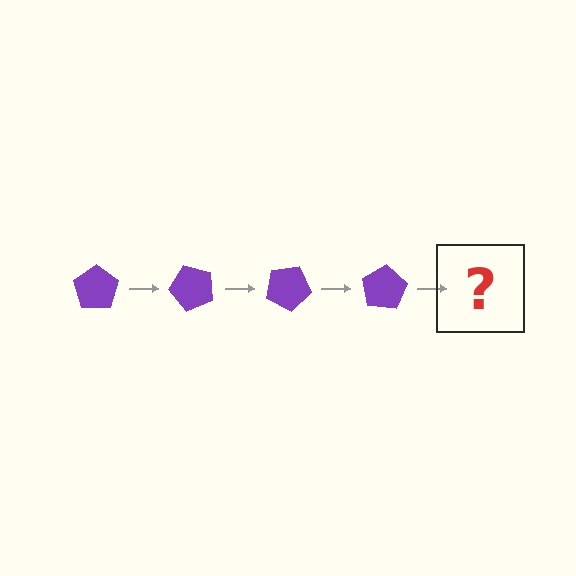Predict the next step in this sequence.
The next step is a purple pentagon rotated 200 degrees.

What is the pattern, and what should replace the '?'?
The pattern is that the pentagon rotates 50 degrees each step. The '?' should be a purple pentagon rotated 200 degrees.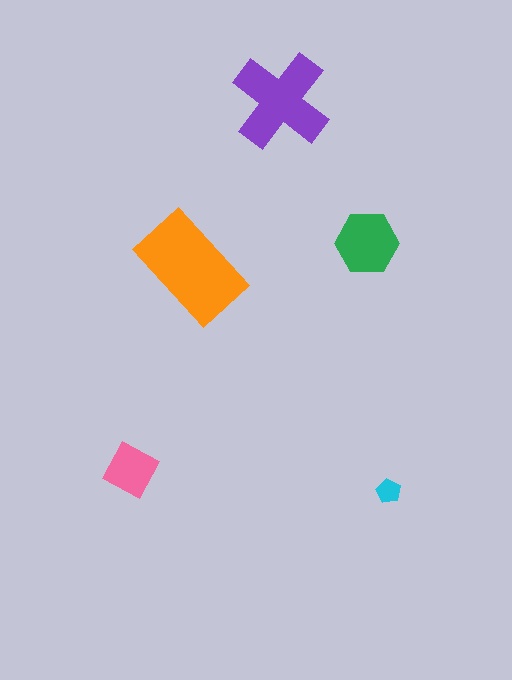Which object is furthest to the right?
The cyan pentagon is rightmost.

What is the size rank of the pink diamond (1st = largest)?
4th.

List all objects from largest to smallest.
The orange rectangle, the purple cross, the green hexagon, the pink diamond, the cyan pentagon.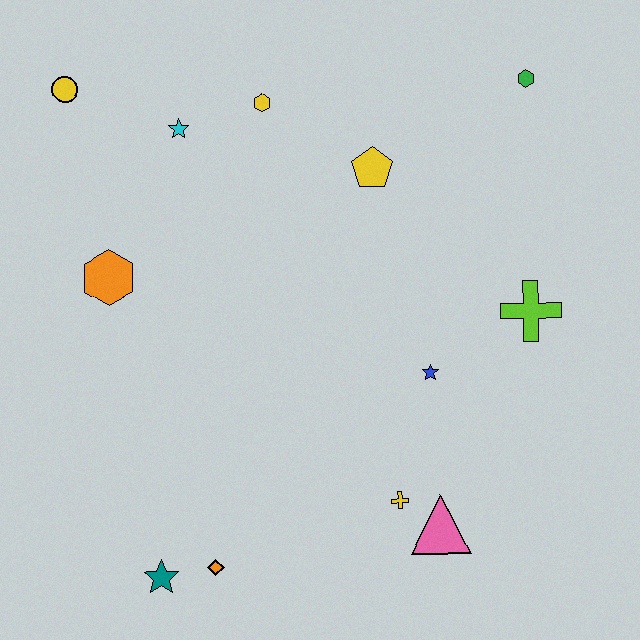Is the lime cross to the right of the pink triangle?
Yes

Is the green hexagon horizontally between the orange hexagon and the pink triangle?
No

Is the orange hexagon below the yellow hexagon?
Yes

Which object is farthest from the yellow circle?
The pink triangle is farthest from the yellow circle.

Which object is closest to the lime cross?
The blue star is closest to the lime cross.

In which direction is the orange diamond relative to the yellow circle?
The orange diamond is below the yellow circle.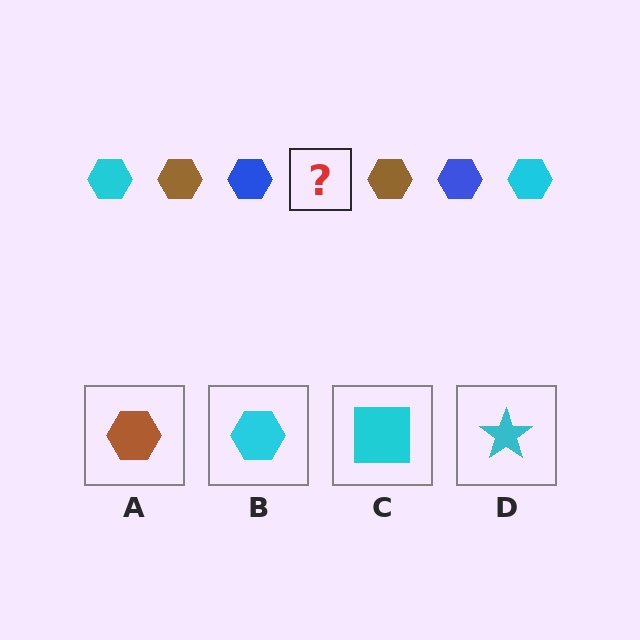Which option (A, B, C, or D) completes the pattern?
B.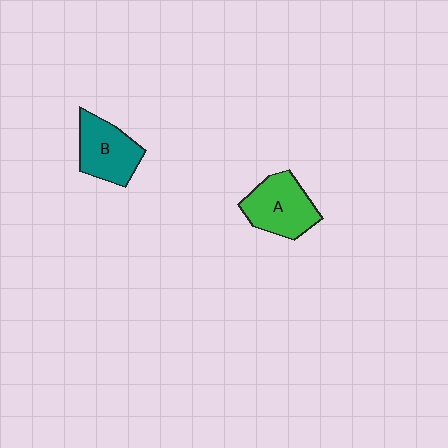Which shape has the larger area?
Shape A (green).